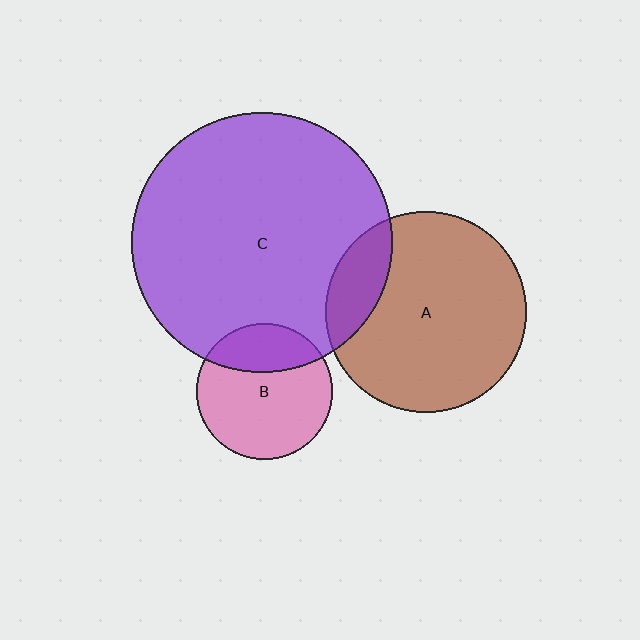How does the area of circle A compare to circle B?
Approximately 2.2 times.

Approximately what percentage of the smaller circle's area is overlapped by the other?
Approximately 30%.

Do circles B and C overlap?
Yes.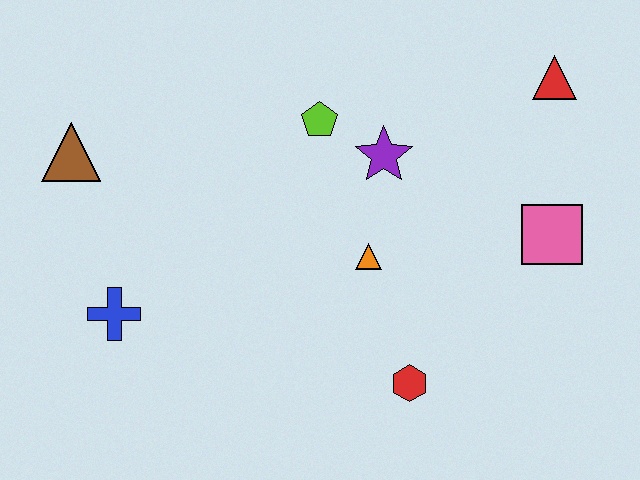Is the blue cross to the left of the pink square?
Yes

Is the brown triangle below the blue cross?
No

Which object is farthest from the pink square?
The brown triangle is farthest from the pink square.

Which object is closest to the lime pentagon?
The purple star is closest to the lime pentagon.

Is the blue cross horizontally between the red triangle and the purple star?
No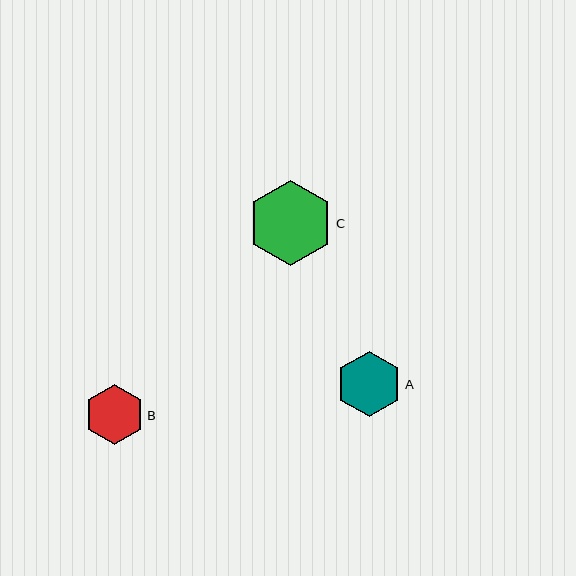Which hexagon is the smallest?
Hexagon B is the smallest with a size of approximately 60 pixels.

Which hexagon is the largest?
Hexagon C is the largest with a size of approximately 86 pixels.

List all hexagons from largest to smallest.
From largest to smallest: C, A, B.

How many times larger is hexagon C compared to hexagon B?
Hexagon C is approximately 1.4 times the size of hexagon B.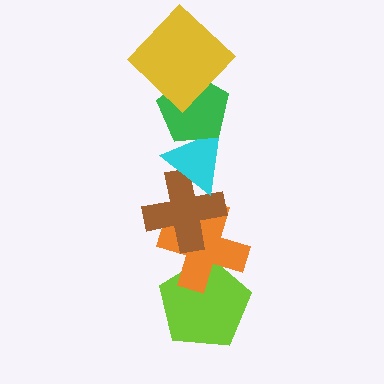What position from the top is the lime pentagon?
The lime pentagon is 6th from the top.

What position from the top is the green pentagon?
The green pentagon is 2nd from the top.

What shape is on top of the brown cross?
The cyan triangle is on top of the brown cross.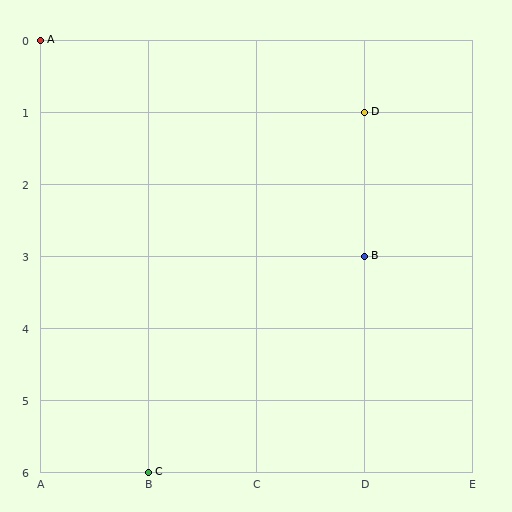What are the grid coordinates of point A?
Point A is at grid coordinates (A, 0).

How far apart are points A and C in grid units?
Points A and C are 1 column and 6 rows apart (about 6.1 grid units diagonally).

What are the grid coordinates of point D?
Point D is at grid coordinates (D, 1).